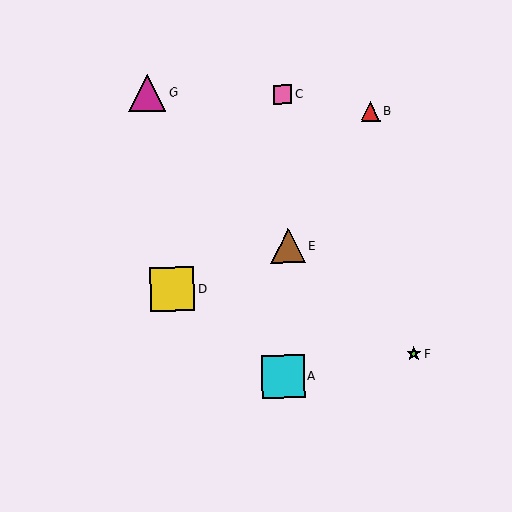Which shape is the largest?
The yellow square (labeled D) is the largest.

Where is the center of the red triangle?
The center of the red triangle is at (370, 111).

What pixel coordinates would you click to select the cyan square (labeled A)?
Click at (283, 377) to select the cyan square A.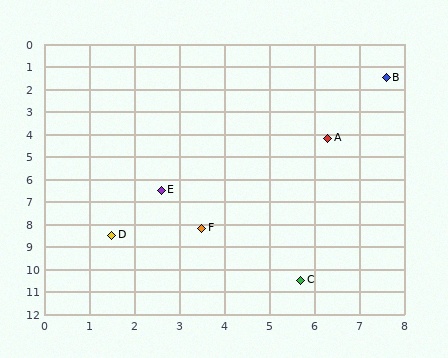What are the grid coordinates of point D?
Point D is at approximately (1.5, 8.5).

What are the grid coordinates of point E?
Point E is at approximately (2.6, 6.5).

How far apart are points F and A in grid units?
Points F and A are about 4.9 grid units apart.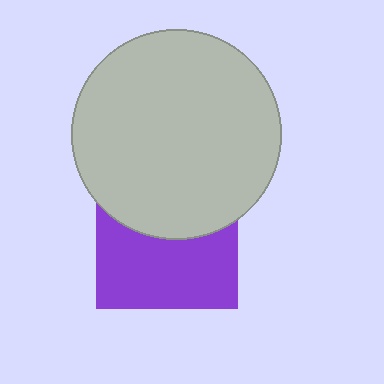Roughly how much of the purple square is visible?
About half of it is visible (roughly 56%).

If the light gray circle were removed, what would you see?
You would see the complete purple square.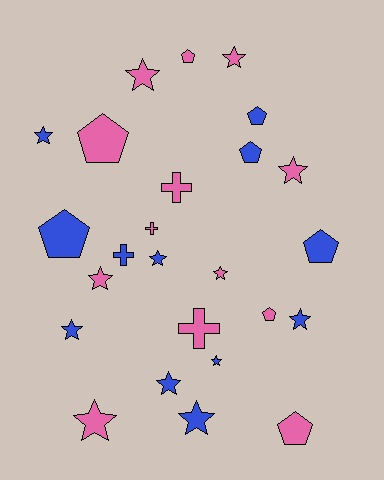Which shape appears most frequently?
Star, with 13 objects.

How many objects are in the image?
There are 25 objects.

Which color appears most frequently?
Pink, with 13 objects.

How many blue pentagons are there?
There are 4 blue pentagons.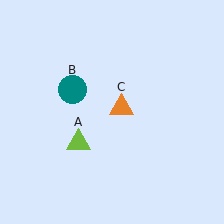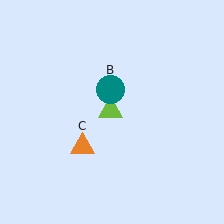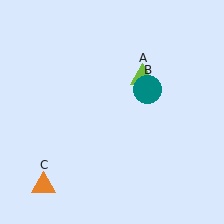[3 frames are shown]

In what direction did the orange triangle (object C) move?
The orange triangle (object C) moved down and to the left.